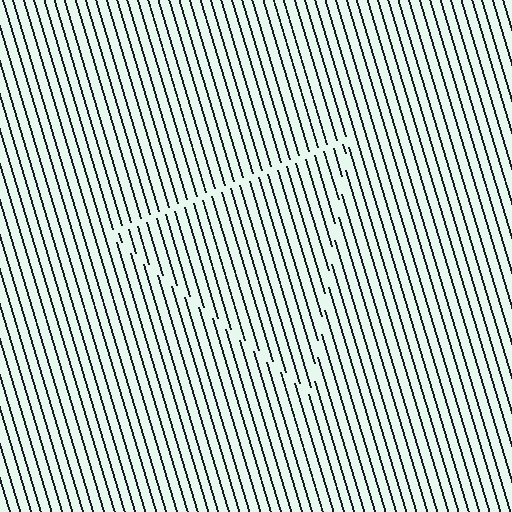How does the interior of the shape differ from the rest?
The interior of the shape contains the same grating, shifted by half a period — the contour is defined by the phase discontinuity where line-ends from the inner and outer gratings abut.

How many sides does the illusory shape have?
3 sides — the line-ends trace a triangle.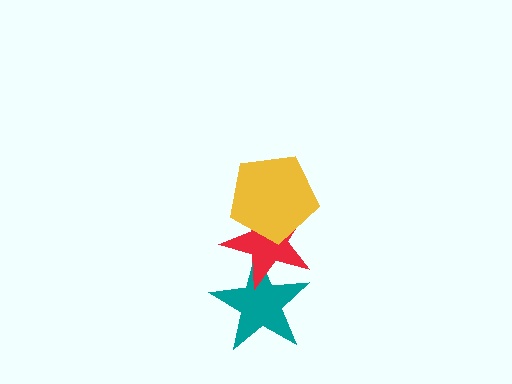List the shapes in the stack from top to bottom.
From top to bottom: the yellow pentagon, the red star, the teal star.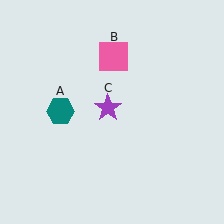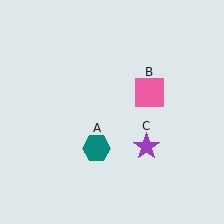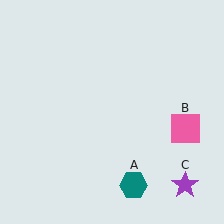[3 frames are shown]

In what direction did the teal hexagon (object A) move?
The teal hexagon (object A) moved down and to the right.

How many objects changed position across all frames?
3 objects changed position: teal hexagon (object A), pink square (object B), purple star (object C).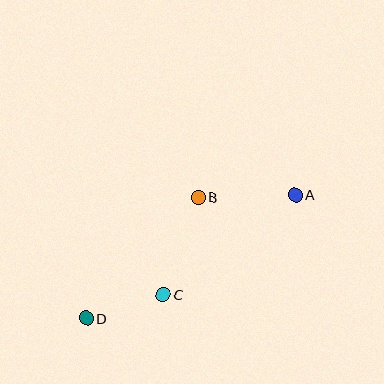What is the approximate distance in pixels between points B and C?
The distance between B and C is approximately 103 pixels.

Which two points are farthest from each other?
Points A and D are farthest from each other.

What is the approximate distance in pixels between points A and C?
The distance between A and C is approximately 166 pixels.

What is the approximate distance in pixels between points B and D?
The distance between B and D is approximately 164 pixels.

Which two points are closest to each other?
Points C and D are closest to each other.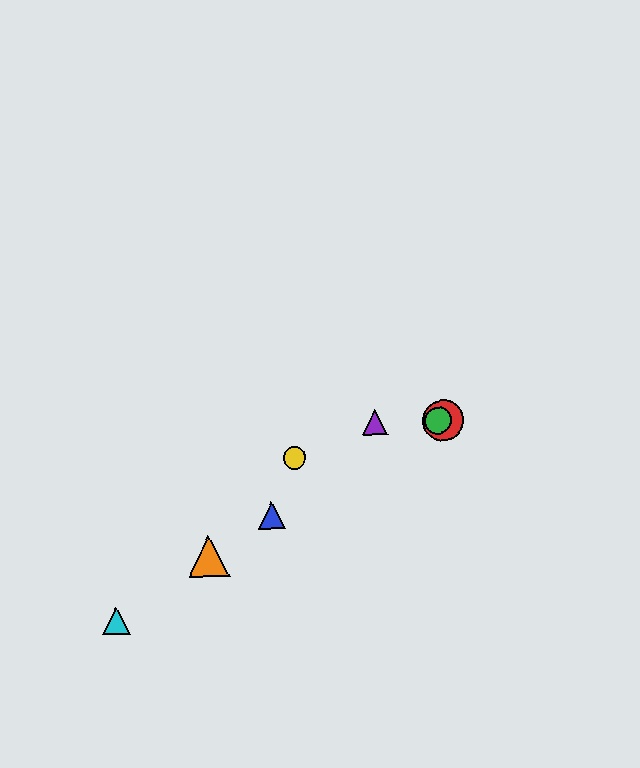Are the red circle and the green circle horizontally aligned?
Yes, both are at y≈420.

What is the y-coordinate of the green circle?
The green circle is at y≈420.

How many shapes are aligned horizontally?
3 shapes (the red circle, the green circle, the purple triangle) are aligned horizontally.